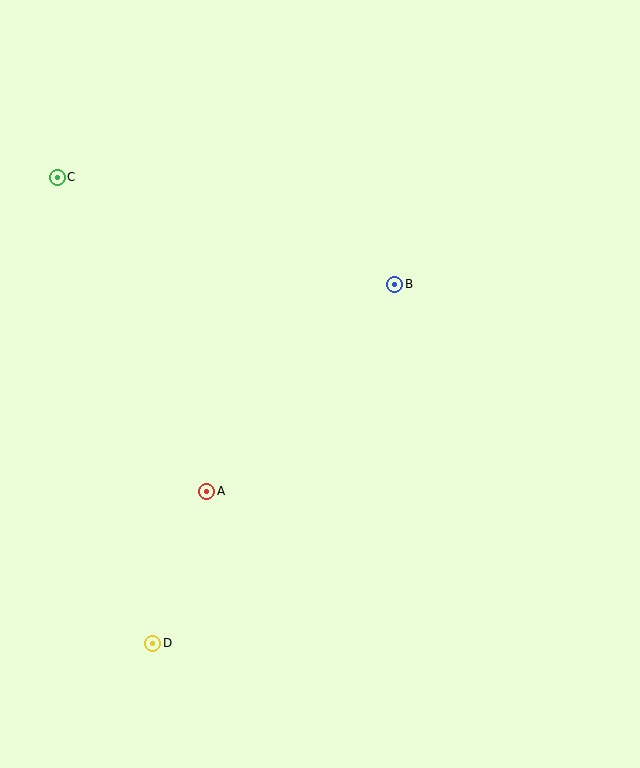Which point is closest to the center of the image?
Point B at (395, 284) is closest to the center.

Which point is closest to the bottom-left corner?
Point D is closest to the bottom-left corner.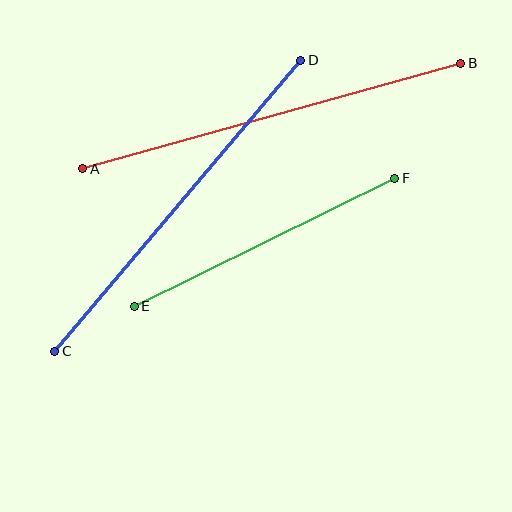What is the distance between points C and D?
The distance is approximately 381 pixels.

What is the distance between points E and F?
The distance is approximately 290 pixels.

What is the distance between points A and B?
The distance is approximately 393 pixels.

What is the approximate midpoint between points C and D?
The midpoint is at approximately (178, 206) pixels.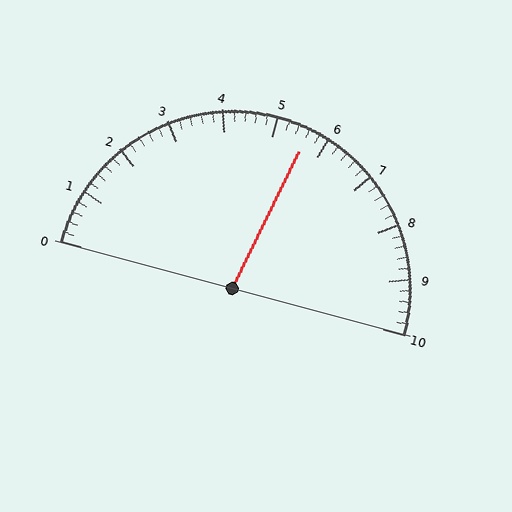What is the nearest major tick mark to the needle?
The nearest major tick mark is 6.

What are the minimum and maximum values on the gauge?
The gauge ranges from 0 to 10.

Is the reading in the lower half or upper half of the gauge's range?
The reading is in the upper half of the range (0 to 10).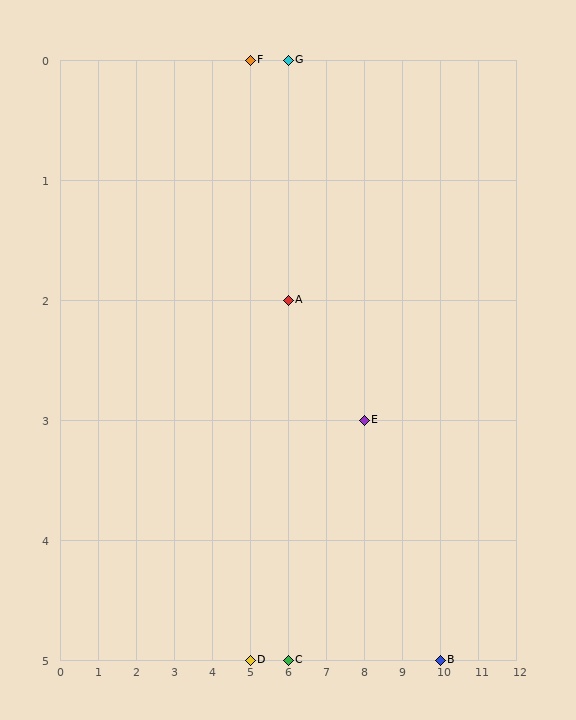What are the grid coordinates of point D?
Point D is at grid coordinates (5, 5).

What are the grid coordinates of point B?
Point B is at grid coordinates (10, 5).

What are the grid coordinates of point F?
Point F is at grid coordinates (5, 0).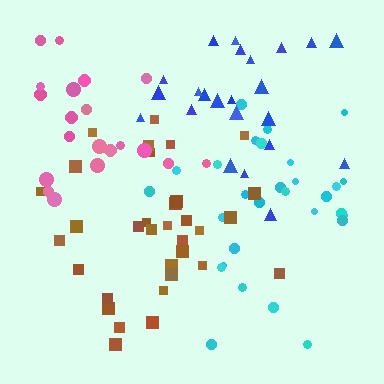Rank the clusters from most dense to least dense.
brown, blue, cyan, pink.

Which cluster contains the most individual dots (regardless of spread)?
Brown (33).